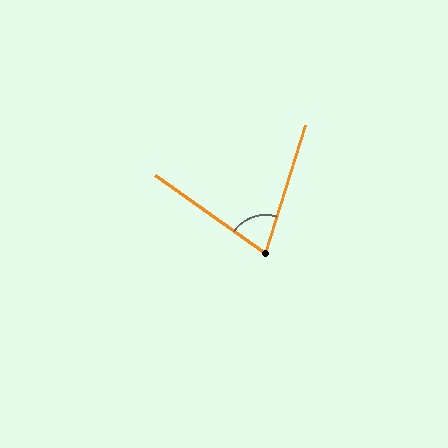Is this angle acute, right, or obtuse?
It is acute.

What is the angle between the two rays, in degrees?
Approximately 72 degrees.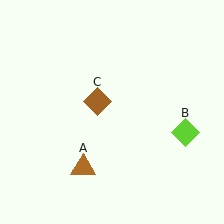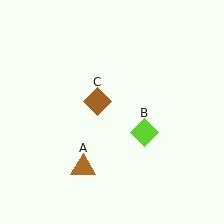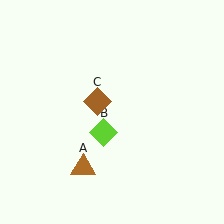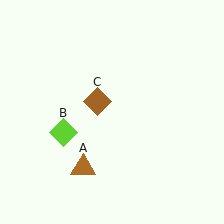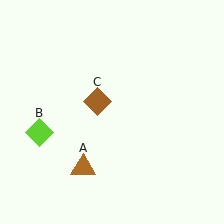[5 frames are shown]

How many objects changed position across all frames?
1 object changed position: lime diamond (object B).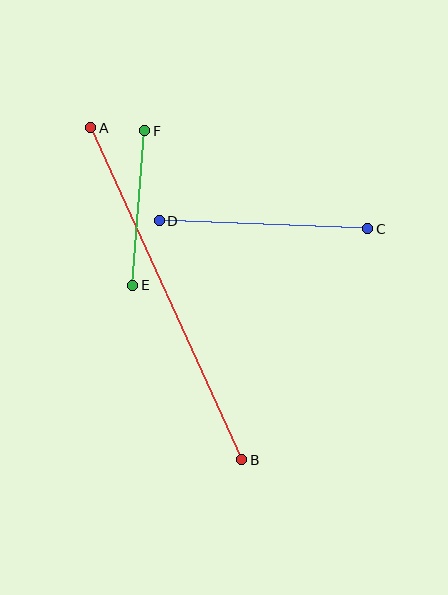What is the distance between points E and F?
The distance is approximately 155 pixels.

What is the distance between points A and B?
The distance is approximately 365 pixels.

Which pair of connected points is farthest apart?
Points A and B are farthest apart.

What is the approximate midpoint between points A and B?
The midpoint is at approximately (166, 294) pixels.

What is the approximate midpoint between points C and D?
The midpoint is at approximately (263, 225) pixels.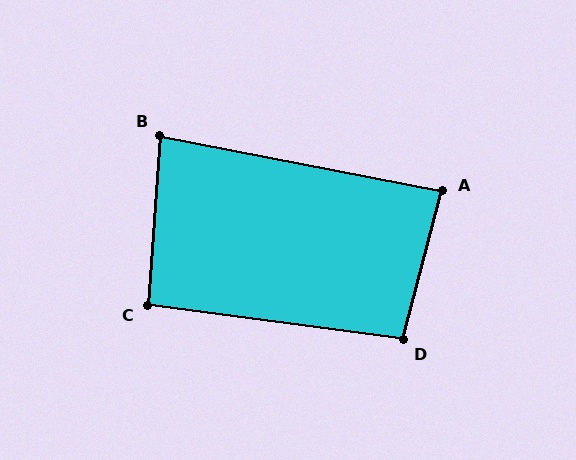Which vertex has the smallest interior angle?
B, at approximately 83 degrees.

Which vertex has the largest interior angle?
D, at approximately 97 degrees.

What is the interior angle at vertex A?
Approximately 87 degrees (approximately right).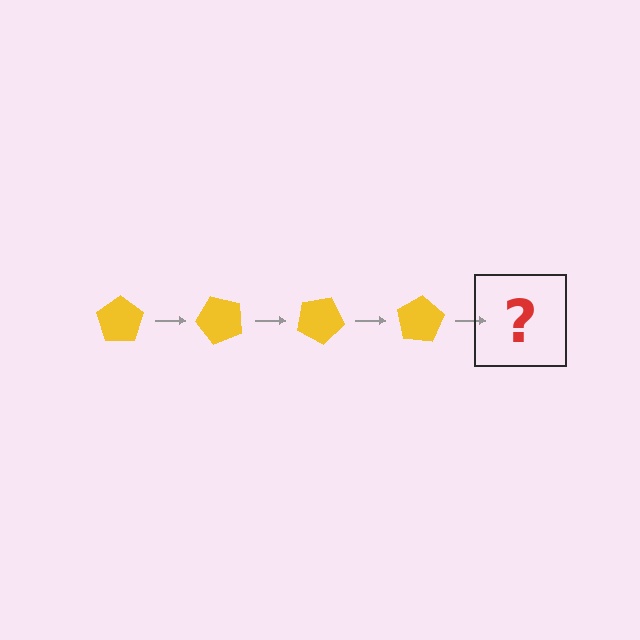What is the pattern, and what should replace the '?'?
The pattern is that the pentagon rotates 50 degrees each step. The '?' should be a yellow pentagon rotated 200 degrees.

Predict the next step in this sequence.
The next step is a yellow pentagon rotated 200 degrees.